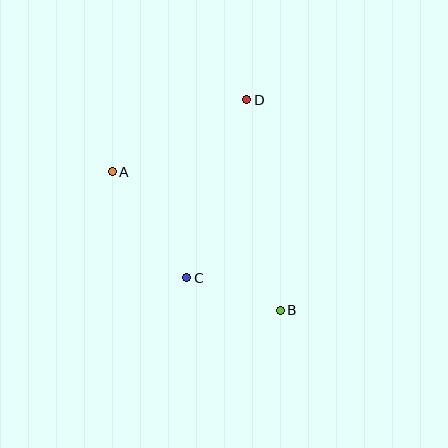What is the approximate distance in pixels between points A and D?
The distance between A and D is approximately 152 pixels.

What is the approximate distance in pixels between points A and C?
The distance between A and C is approximately 129 pixels.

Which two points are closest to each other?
Points B and C are closest to each other.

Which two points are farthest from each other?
Points A and B are farthest from each other.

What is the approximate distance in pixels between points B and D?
The distance between B and D is approximately 213 pixels.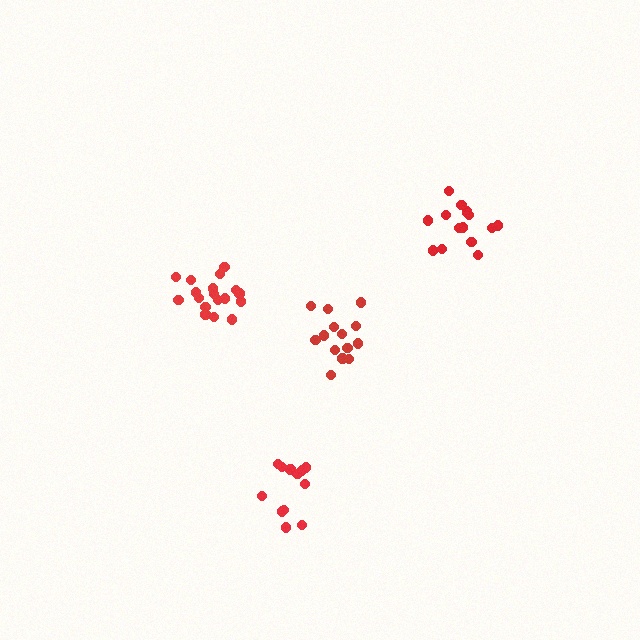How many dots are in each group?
Group 1: 18 dots, Group 2: 12 dots, Group 3: 14 dots, Group 4: 15 dots (59 total).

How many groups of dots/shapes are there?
There are 4 groups.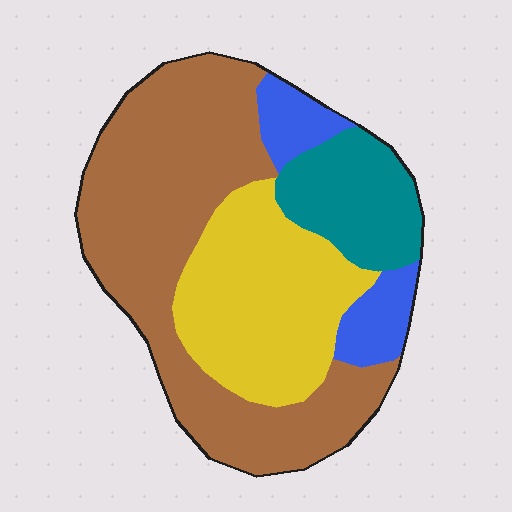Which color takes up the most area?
Brown, at roughly 50%.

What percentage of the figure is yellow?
Yellow takes up between a quarter and a half of the figure.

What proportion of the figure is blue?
Blue covers roughly 10% of the figure.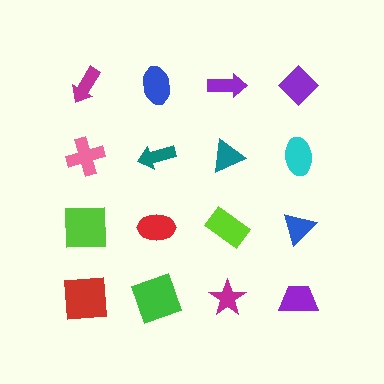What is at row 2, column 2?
A teal arrow.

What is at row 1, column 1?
A magenta arrow.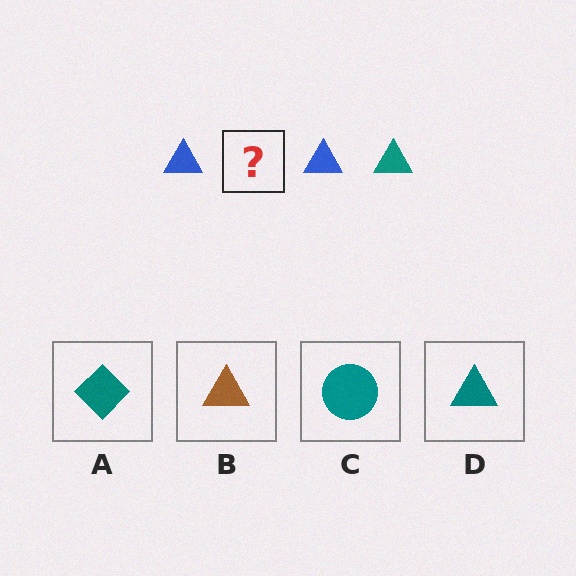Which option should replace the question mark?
Option D.